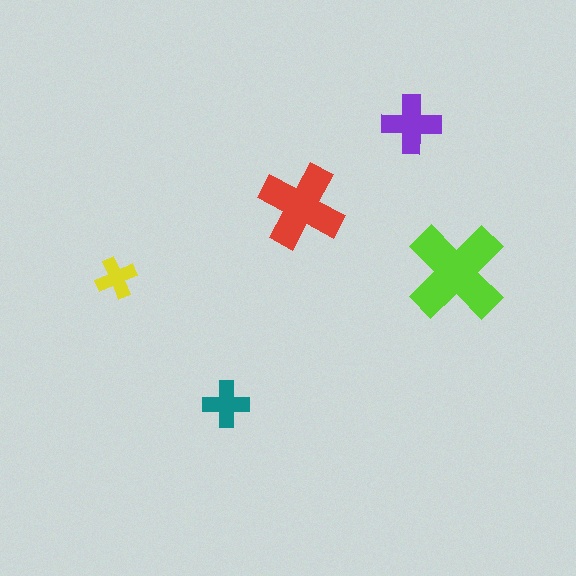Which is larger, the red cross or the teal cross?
The red one.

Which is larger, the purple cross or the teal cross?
The purple one.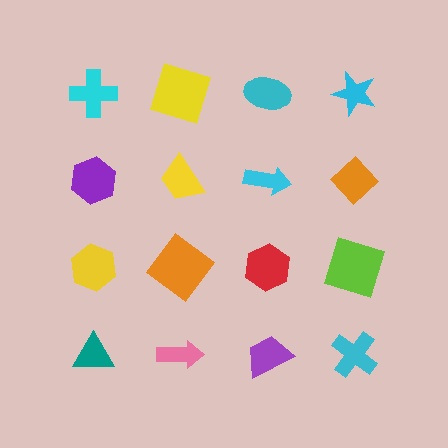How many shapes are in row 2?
4 shapes.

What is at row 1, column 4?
A cyan star.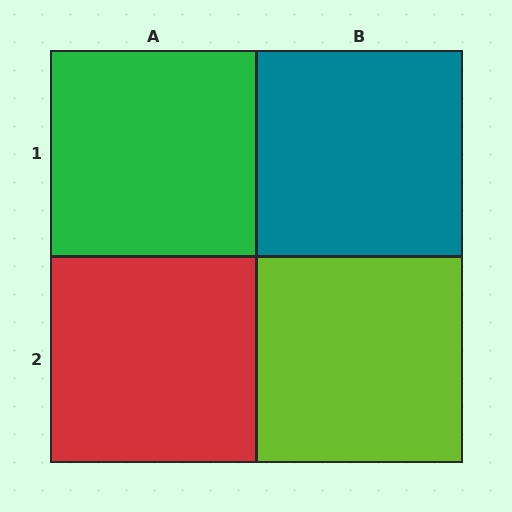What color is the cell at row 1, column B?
Teal.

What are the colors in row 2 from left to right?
Red, lime.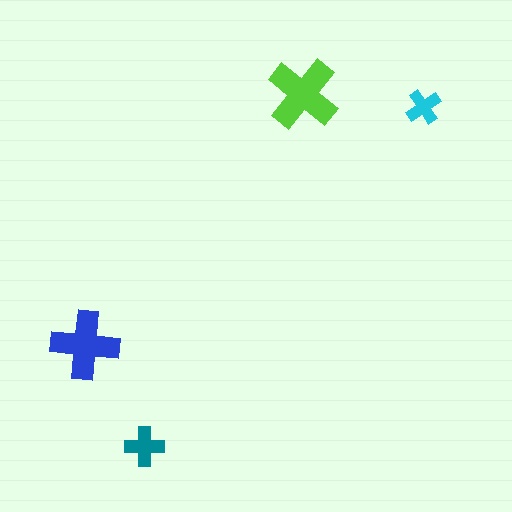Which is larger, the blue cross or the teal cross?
The blue one.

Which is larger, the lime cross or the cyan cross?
The lime one.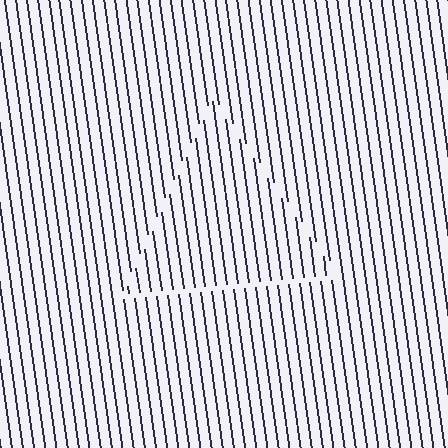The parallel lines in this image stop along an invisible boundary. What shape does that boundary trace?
An illusory triangle. The interior of the shape contains the same grating, shifted by half a period — the contour is defined by the phase discontinuity where line-ends from the inner and outer gratings abut.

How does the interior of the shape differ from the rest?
The interior of the shape contains the same grating, shifted by half a period — the contour is defined by the phase discontinuity where line-ends from the inner and outer gratings abut.